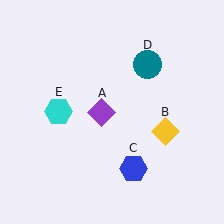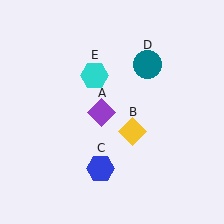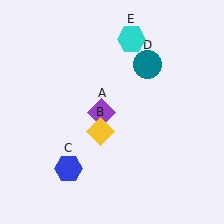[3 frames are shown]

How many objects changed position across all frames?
3 objects changed position: yellow diamond (object B), blue hexagon (object C), cyan hexagon (object E).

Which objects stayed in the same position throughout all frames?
Purple diamond (object A) and teal circle (object D) remained stationary.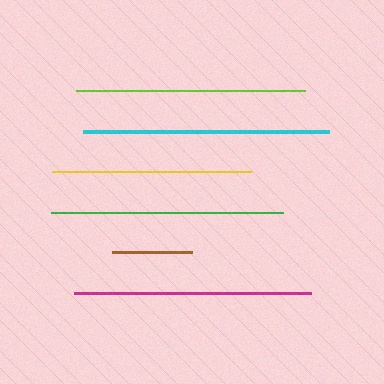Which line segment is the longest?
The cyan line is the longest at approximately 246 pixels.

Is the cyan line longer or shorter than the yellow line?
The cyan line is longer than the yellow line.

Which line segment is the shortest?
The brown line is the shortest at approximately 80 pixels.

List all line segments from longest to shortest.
From longest to shortest: cyan, magenta, green, lime, yellow, brown.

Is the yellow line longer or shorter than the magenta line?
The magenta line is longer than the yellow line.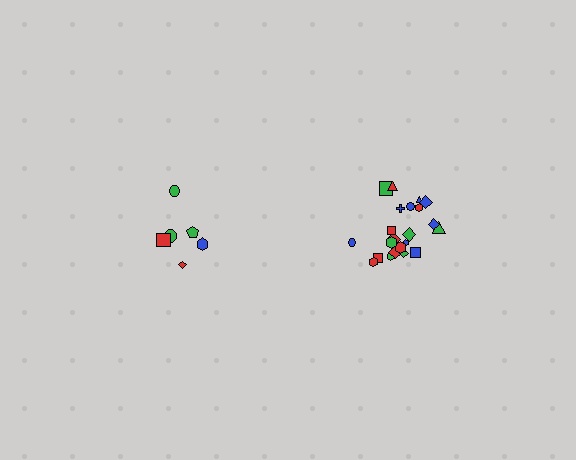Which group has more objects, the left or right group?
The right group.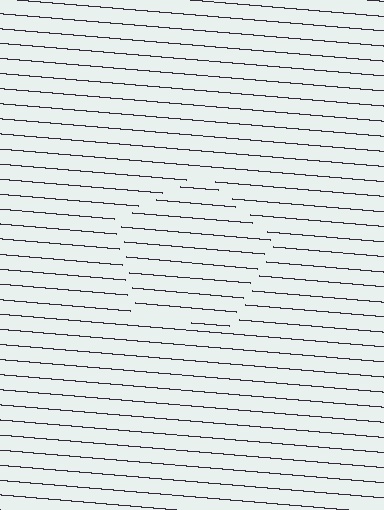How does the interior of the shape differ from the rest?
The interior of the shape contains the same grating, shifted by half a period — the contour is defined by the phase discontinuity where line-ends from the inner and outer gratings abut.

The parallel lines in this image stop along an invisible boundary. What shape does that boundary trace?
An illusory pentagon. The interior of the shape contains the same grating, shifted by half a period — the contour is defined by the phase discontinuity where line-ends from the inner and outer gratings abut.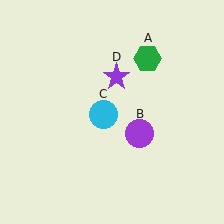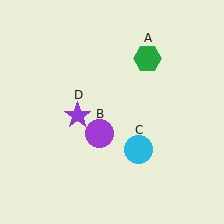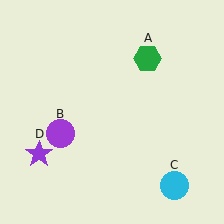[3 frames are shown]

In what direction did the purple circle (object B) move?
The purple circle (object B) moved left.